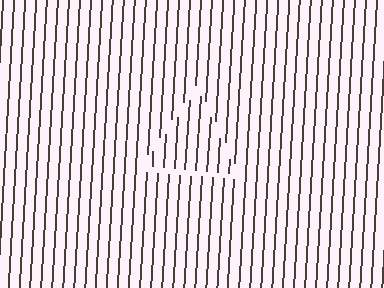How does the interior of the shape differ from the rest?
The interior of the shape contains the same grating, shifted by half a period — the contour is defined by the phase discontinuity where line-ends from the inner and outer gratings abut.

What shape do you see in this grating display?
An illusory triangle. The interior of the shape contains the same grating, shifted by half a period — the contour is defined by the phase discontinuity where line-ends from the inner and outer gratings abut.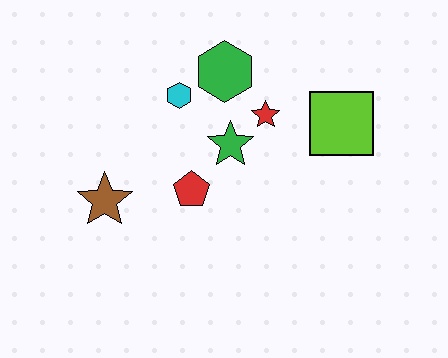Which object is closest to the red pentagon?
The green star is closest to the red pentagon.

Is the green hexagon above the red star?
Yes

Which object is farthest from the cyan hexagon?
The lime square is farthest from the cyan hexagon.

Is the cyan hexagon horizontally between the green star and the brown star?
Yes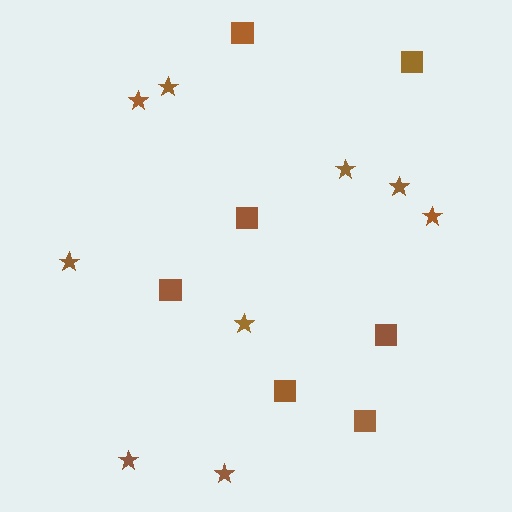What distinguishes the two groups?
There are 2 groups: one group of stars (9) and one group of squares (7).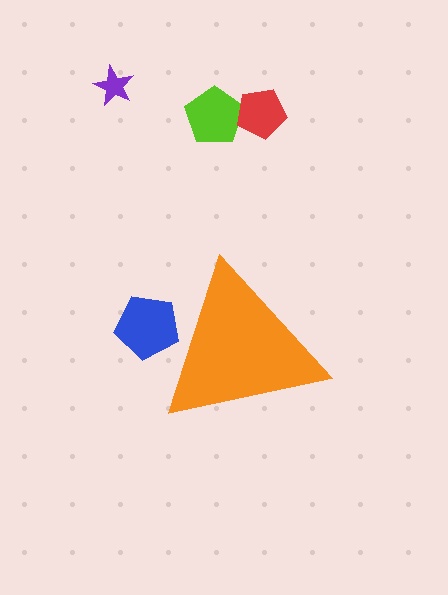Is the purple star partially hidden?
No, the purple star is fully visible.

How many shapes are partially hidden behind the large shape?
1 shape is partially hidden.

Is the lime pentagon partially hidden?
No, the lime pentagon is fully visible.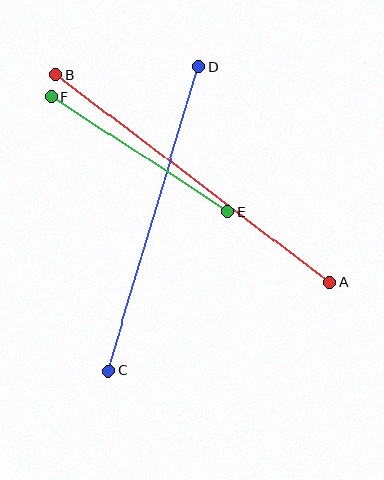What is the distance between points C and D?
The distance is approximately 317 pixels.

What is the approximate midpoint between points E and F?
The midpoint is at approximately (140, 154) pixels.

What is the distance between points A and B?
The distance is approximately 344 pixels.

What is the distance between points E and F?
The distance is approximately 210 pixels.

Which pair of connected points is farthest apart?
Points A and B are farthest apart.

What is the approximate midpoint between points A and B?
The midpoint is at approximately (193, 179) pixels.